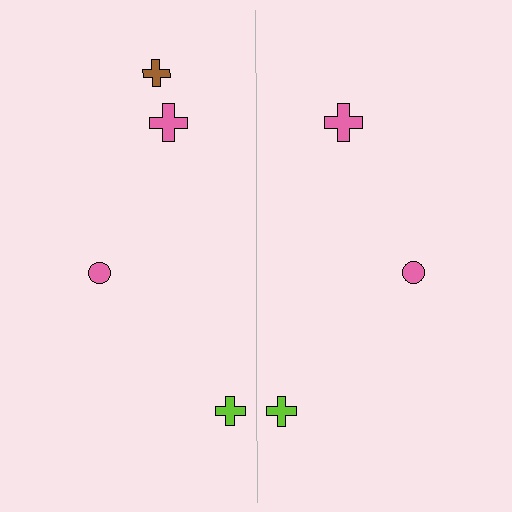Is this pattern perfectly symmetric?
No, the pattern is not perfectly symmetric. A brown cross is missing from the right side.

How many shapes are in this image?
There are 7 shapes in this image.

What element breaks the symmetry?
A brown cross is missing from the right side.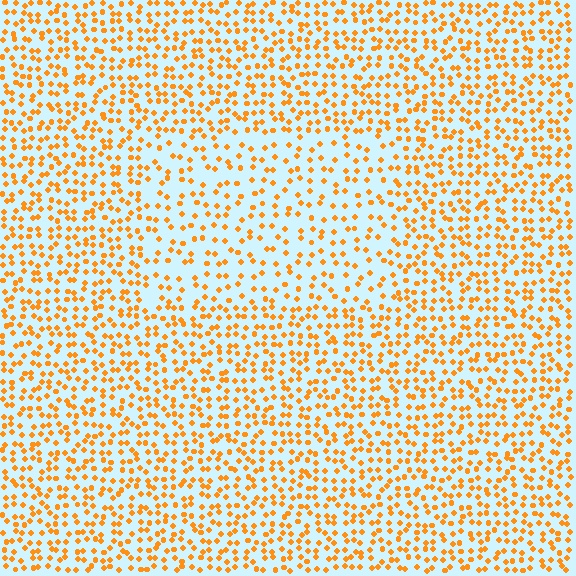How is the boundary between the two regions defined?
The boundary is defined by a change in element density (approximately 1.7x ratio). All elements are the same color, size, and shape.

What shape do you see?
I see a rectangle.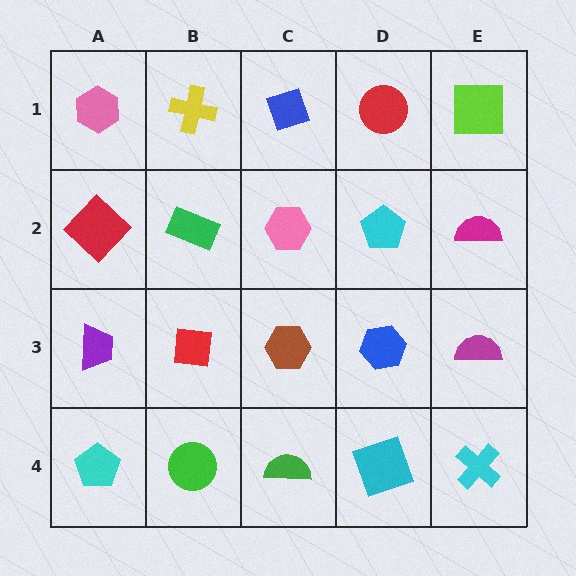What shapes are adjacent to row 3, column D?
A cyan pentagon (row 2, column D), a cyan square (row 4, column D), a brown hexagon (row 3, column C), a magenta semicircle (row 3, column E).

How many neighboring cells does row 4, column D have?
3.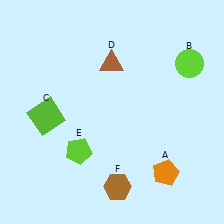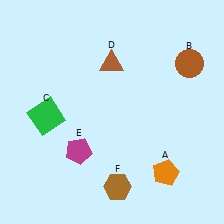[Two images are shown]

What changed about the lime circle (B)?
In Image 1, B is lime. In Image 2, it changed to brown.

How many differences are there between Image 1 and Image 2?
There are 3 differences between the two images.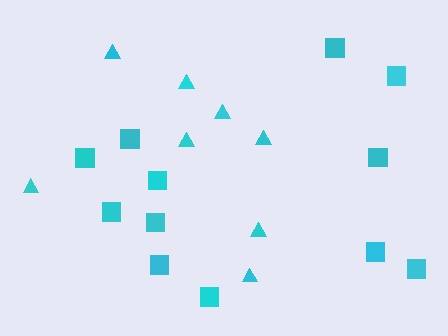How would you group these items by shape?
There are 2 groups: one group of triangles (8) and one group of squares (12).